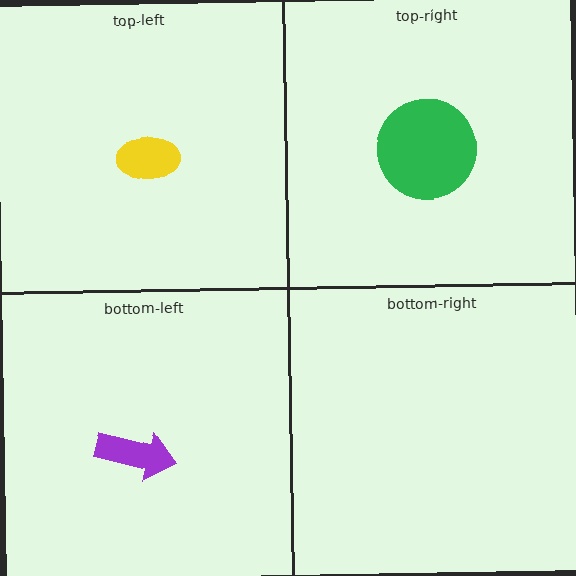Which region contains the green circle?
The top-right region.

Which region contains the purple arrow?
The bottom-left region.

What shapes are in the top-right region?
The green circle.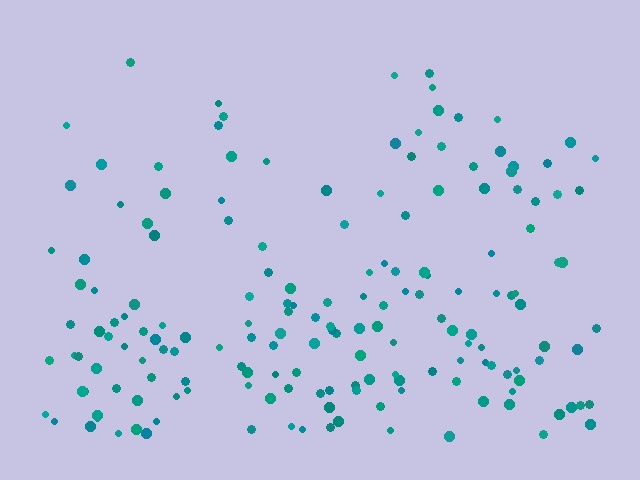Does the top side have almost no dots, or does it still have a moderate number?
Still a moderate number, just noticeably fewer than the bottom.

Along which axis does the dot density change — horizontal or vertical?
Vertical.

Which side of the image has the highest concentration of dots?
The bottom.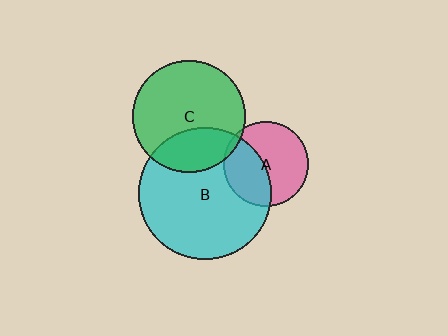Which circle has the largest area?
Circle B (cyan).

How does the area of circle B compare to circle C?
Approximately 1.4 times.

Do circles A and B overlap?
Yes.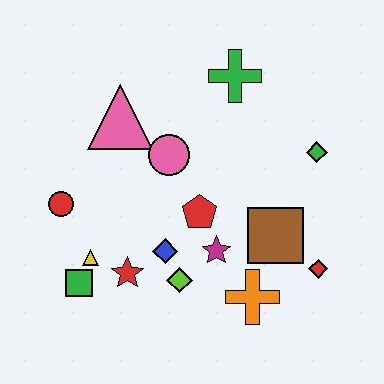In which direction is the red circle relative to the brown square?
The red circle is to the left of the brown square.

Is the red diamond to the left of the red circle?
No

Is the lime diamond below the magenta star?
Yes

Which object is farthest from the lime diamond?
The green cross is farthest from the lime diamond.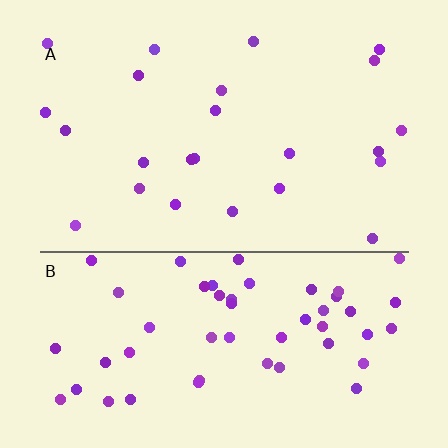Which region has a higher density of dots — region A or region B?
B (the bottom).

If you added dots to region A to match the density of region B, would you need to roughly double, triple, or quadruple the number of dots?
Approximately double.